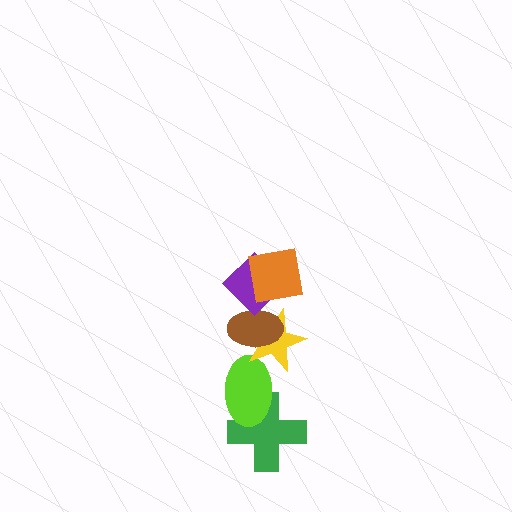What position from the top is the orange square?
The orange square is 1st from the top.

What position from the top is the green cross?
The green cross is 6th from the top.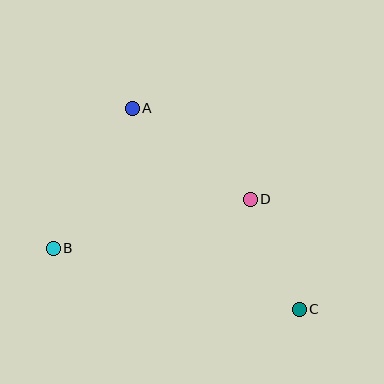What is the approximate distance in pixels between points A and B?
The distance between A and B is approximately 161 pixels.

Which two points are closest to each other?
Points C and D are closest to each other.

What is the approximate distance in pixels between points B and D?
The distance between B and D is approximately 203 pixels.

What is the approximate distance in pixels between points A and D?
The distance between A and D is approximately 149 pixels.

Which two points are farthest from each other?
Points A and C are farthest from each other.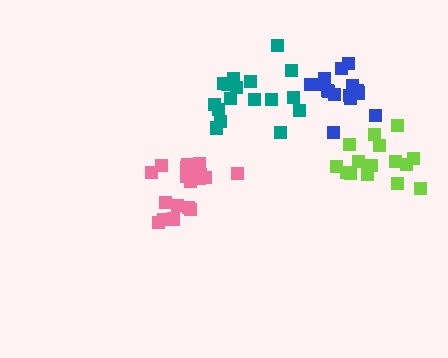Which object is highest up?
The blue cluster is topmost.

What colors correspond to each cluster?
The clusters are colored: blue, teal, lime, pink.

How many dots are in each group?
Group 1: 15 dots, Group 2: 17 dots, Group 3: 15 dots, Group 4: 19 dots (66 total).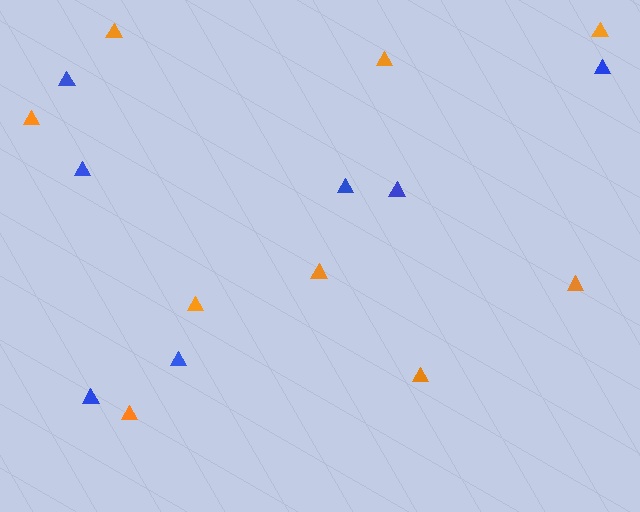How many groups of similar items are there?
There are 2 groups: one group of blue triangles (7) and one group of orange triangles (9).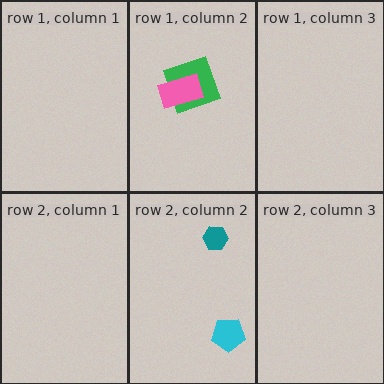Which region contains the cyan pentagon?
The row 2, column 2 region.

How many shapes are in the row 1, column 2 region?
2.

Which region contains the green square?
The row 1, column 2 region.